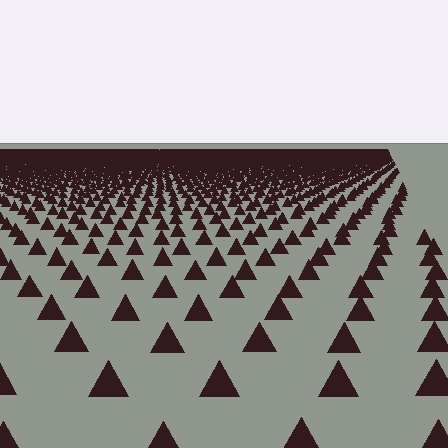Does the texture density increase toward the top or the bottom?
Density increases toward the top.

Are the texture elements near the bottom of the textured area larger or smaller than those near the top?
Larger. Near the bottom, elements are closer to the viewer and appear at a bigger on-screen size.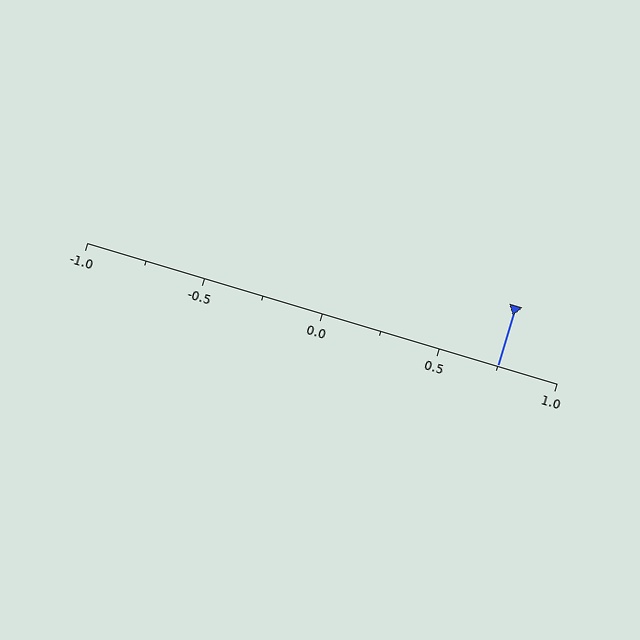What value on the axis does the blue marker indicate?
The marker indicates approximately 0.75.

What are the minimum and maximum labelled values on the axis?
The axis runs from -1.0 to 1.0.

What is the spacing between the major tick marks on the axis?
The major ticks are spaced 0.5 apart.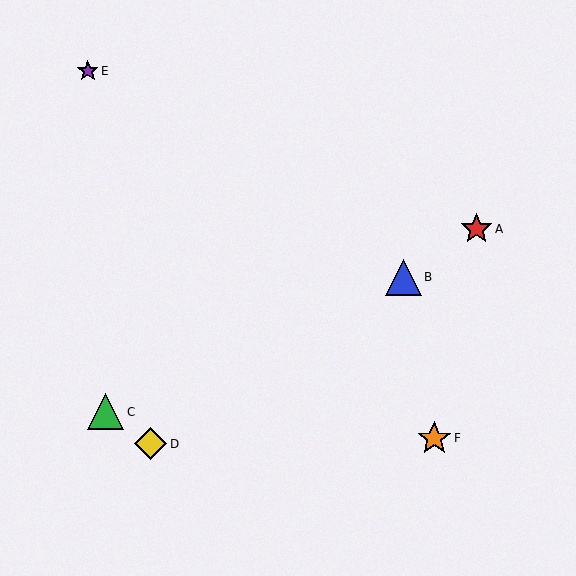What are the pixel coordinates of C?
Object C is at (106, 412).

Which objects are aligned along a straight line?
Objects A, B, D are aligned along a straight line.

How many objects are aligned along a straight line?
3 objects (A, B, D) are aligned along a straight line.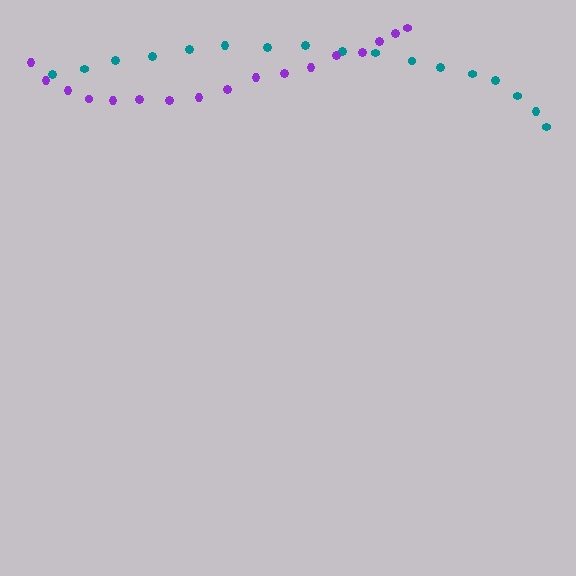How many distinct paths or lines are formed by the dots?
There are 2 distinct paths.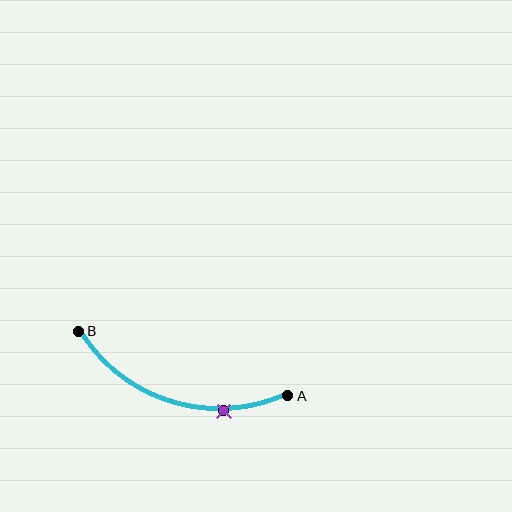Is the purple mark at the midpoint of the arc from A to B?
No. The purple mark lies on the arc but is closer to endpoint A. The arc midpoint would be at the point on the curve equidistant along the arc from both A and B.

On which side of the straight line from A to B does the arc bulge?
The arc bulges below the straight line connecting A and B.